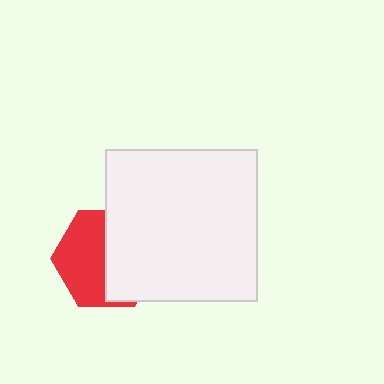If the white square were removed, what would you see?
You would see the complete red hexagon.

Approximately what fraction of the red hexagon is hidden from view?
Roughly 49% of the red hexagon is hidden behind the white square.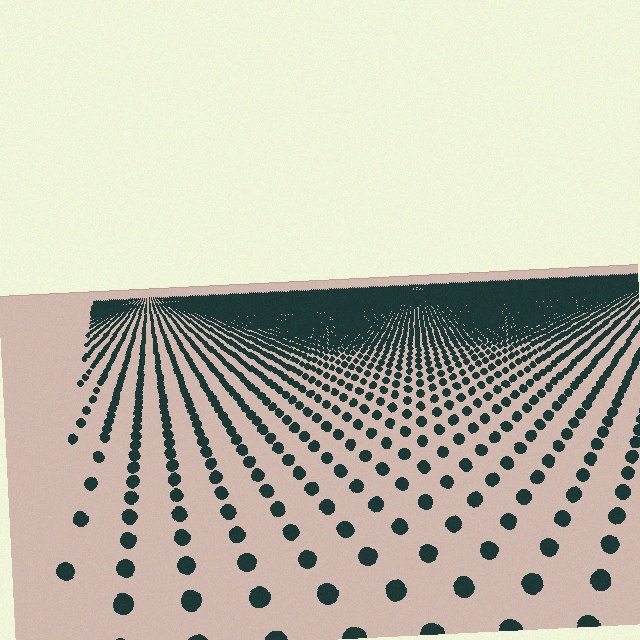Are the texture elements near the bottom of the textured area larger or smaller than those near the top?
Larger. Near the bottom, elements are closer to the viewer and appear at a bigger on-screen size.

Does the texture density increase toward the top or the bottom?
Density increases toward the top.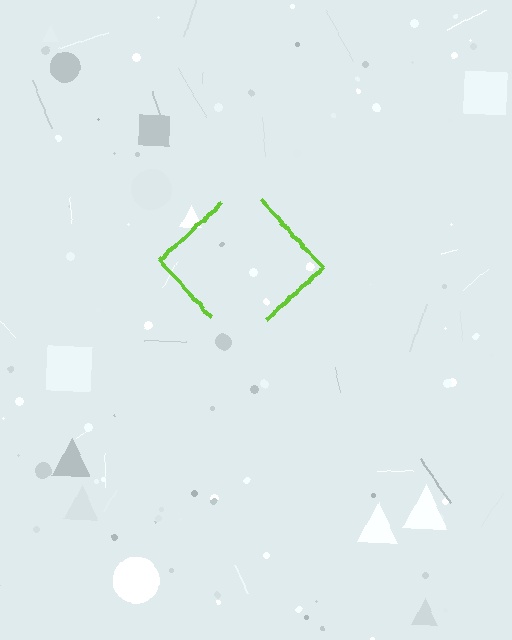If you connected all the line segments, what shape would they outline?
They would outline a diamond.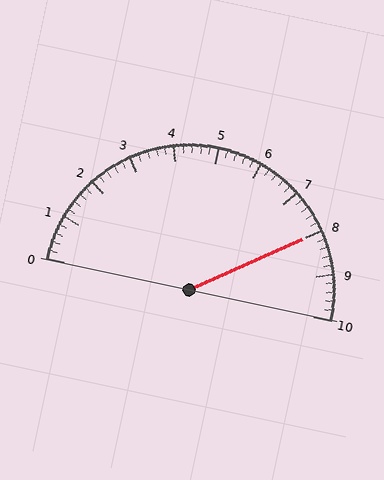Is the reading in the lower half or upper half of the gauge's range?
The reading is in the upper half of the range (0 to 10).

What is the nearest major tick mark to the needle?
The nearest major tick mark is 8.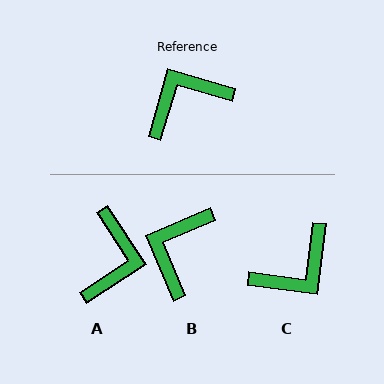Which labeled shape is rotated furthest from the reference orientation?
C, about 171 degrees away.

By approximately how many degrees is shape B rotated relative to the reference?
Approximately 39 degrees counter-clockwise.